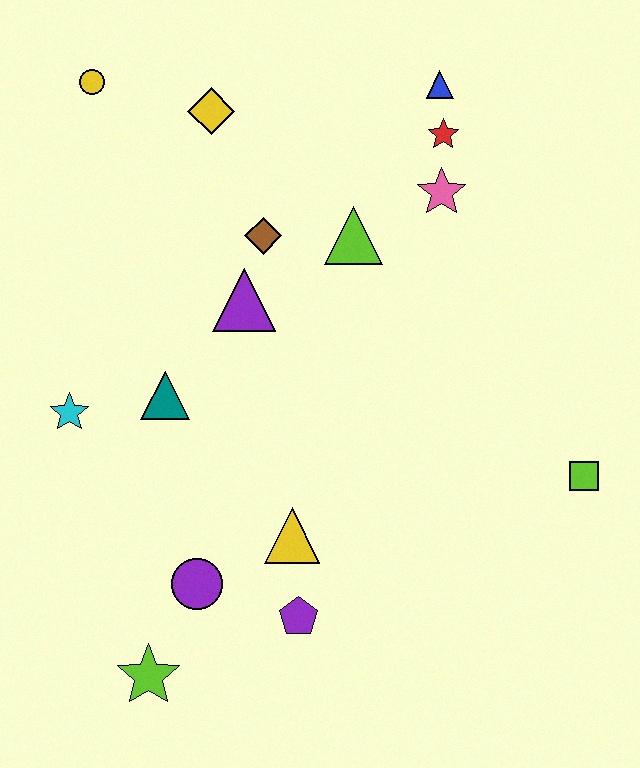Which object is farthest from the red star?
The lime star is farthest from the red star.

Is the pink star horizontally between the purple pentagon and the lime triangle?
No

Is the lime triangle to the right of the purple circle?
Yes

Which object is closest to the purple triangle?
The brown diamond is closest to the purple triangle.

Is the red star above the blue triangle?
No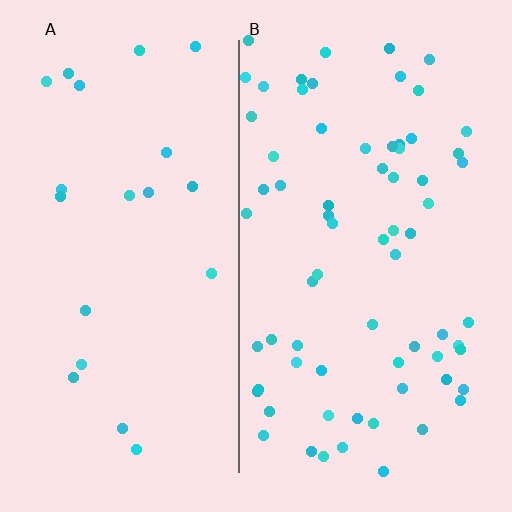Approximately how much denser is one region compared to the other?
Approximately 3.3× — region B over region A.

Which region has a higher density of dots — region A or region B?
B (the right).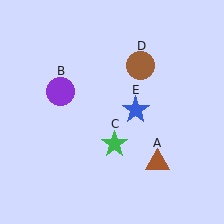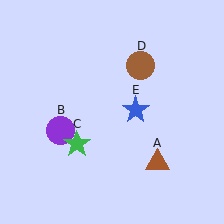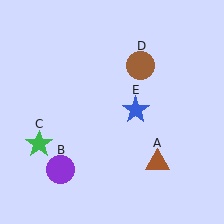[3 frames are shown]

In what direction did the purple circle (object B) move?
The purple circle (object B) moved down.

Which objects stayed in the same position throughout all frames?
Brown triangle (object A) and brown circle (object D) and blue star (object E) remained stationary.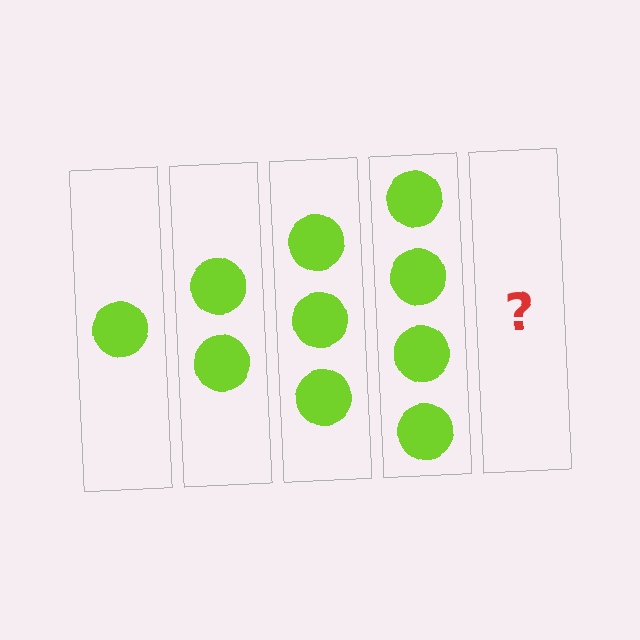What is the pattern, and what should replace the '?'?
The pattern is that each step adds one more circle. The '?' should be 5 circles.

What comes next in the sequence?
The next element should be 5 circles.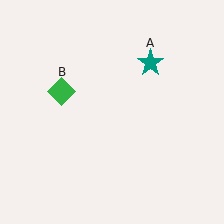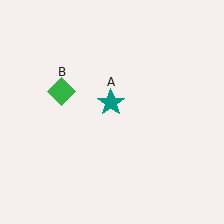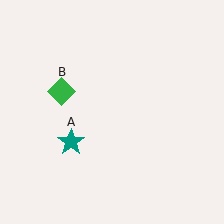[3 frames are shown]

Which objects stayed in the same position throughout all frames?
Green diamond (object B) remained stationary.